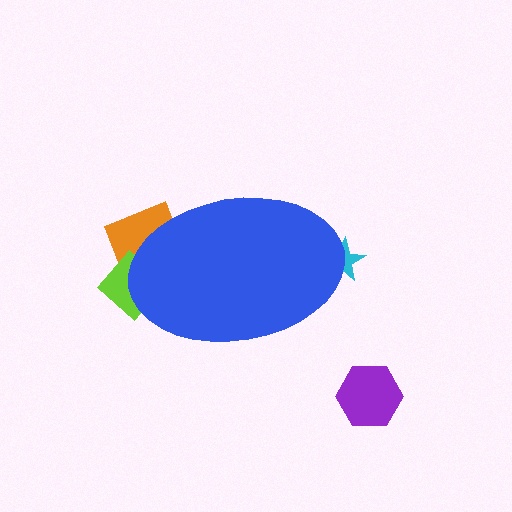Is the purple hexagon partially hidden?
No, the purple hexagon is fully visible.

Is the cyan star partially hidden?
Yes, the cyan star is partially hidden behind the blue ellipse.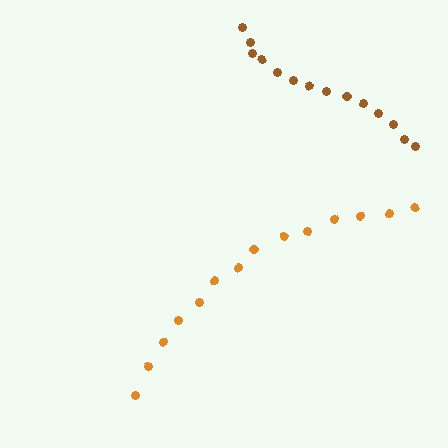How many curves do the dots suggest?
There are 2 distinct paths.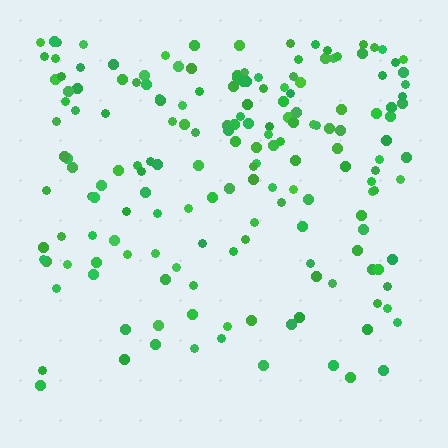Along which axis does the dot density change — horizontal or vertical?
Vertical.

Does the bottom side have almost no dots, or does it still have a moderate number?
Still a moderate number, just noticeably fewer than the top.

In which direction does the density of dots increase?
From bottom to top, with the top side densest.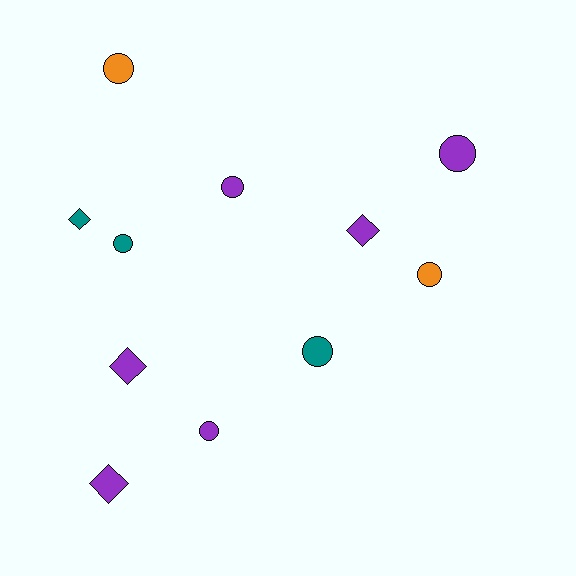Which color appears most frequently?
Purple, with 6 objects.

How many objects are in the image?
There are 11 objects.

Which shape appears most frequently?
Circle, with 7 objects.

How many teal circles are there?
There are 2 teal circles.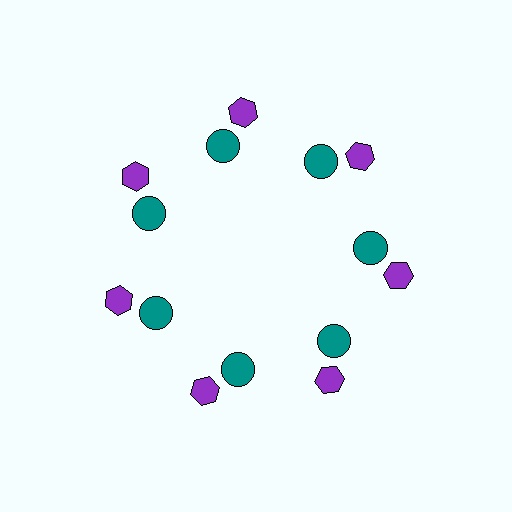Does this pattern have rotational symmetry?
Yes, this pattern has 7-fold rotational symmetry. It looks the same after rotating 51 degrees around the center.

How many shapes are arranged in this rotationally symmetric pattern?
There are 14 shapes, arranged in 7 groups of 2.